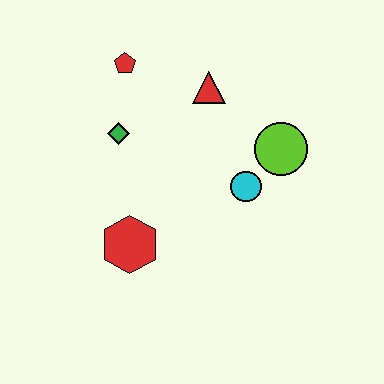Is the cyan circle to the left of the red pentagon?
No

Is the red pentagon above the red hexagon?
Yes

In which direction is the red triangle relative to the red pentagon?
The red triangle is to the right of the red pentagon.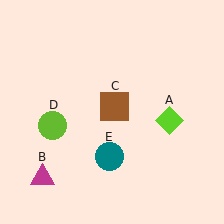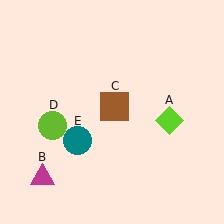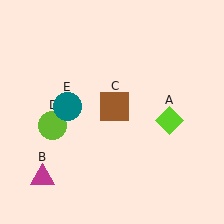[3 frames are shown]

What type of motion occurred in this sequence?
The teal circle (object E) rotated clockwise around the center of the scene.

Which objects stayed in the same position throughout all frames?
Lime diamond (object A) and magenta triangle (object B) and brown square (object C) and lime circle (object D) remained stationary.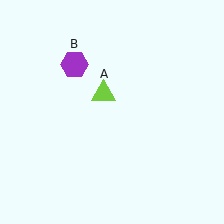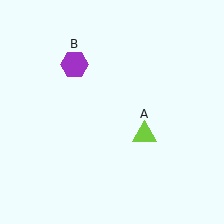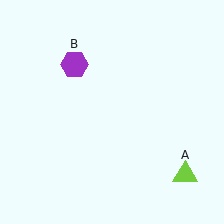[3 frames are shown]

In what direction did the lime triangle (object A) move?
The lime triangle (object A) moved down and to the right.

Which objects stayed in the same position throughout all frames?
Purple hexagon (object B) remained stationary.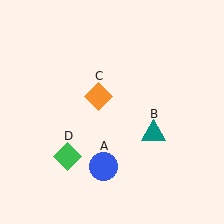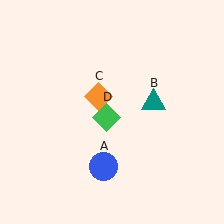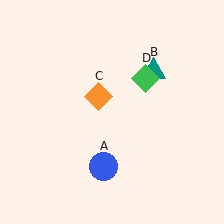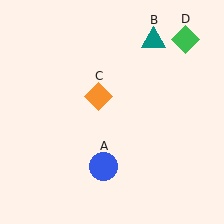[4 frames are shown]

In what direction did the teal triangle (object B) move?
The teal triangle (object B) moved up.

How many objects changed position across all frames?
2 objects changed position: teal triangle (object B), green diamond (object D).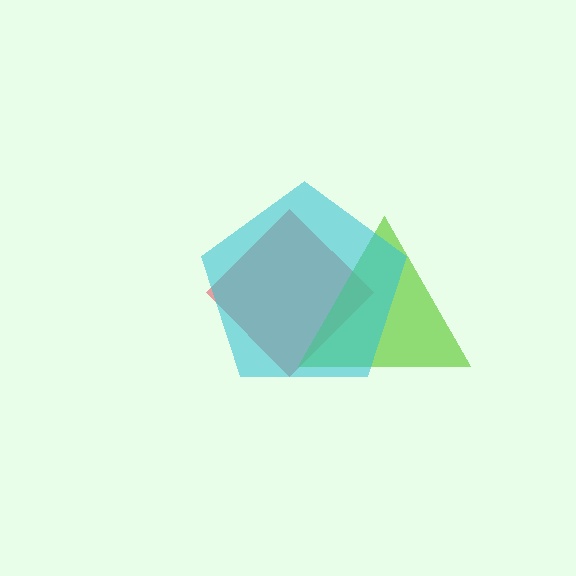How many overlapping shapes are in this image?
There are 3 overlapping shapes in the image.